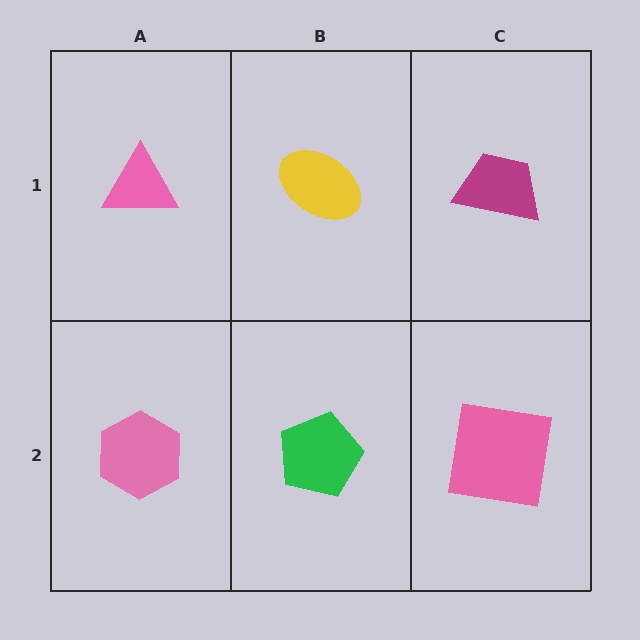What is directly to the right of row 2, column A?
A green pentagon.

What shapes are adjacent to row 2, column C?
A magenta trapezoid (row 1, column C), a green pentagon (row 2, column B).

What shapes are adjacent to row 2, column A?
A pink triangle (row 1, column A), a green pentagon (row 2, column B).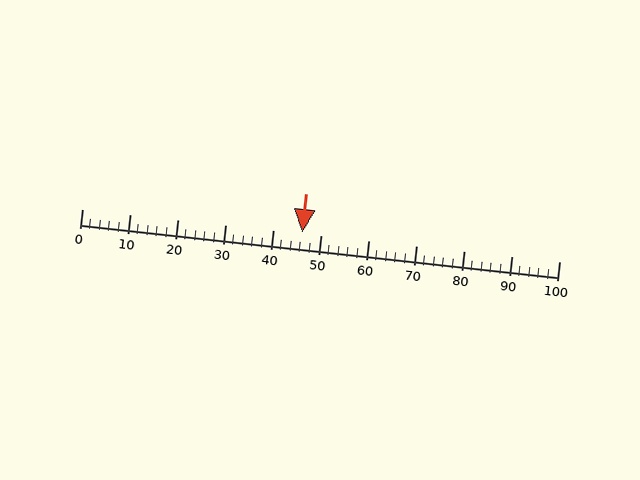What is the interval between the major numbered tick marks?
The major tick marks are spaced 10 units apart.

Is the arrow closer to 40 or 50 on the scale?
The arrow is closer to 50.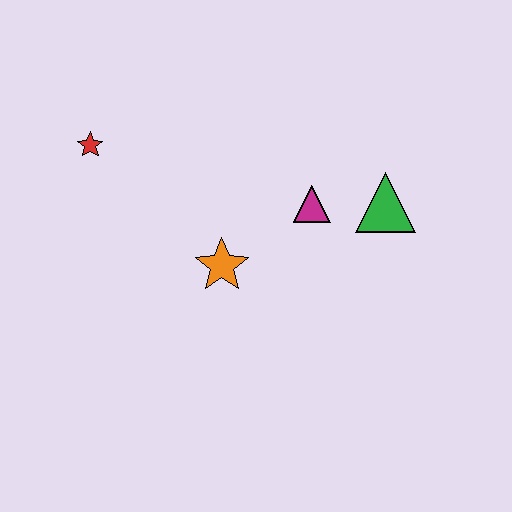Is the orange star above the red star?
No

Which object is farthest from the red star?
The green triangle is farthest from the red star.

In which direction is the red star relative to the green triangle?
The red star is to the left of the green triangle.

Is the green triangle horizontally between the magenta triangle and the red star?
No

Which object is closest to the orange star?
The magenta triangle is closest to the orange star.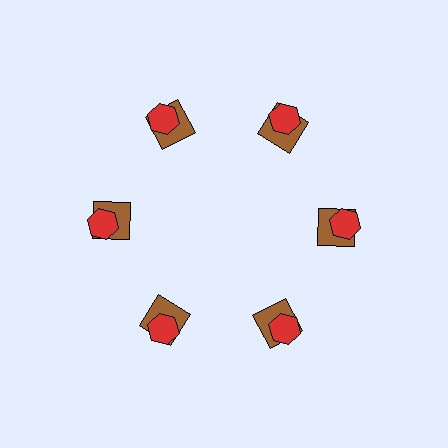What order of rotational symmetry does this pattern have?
This pattern has 6-fold rotational symmetry.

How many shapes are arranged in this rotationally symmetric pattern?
There are 12 shapes, arranged in 6 groups of 2.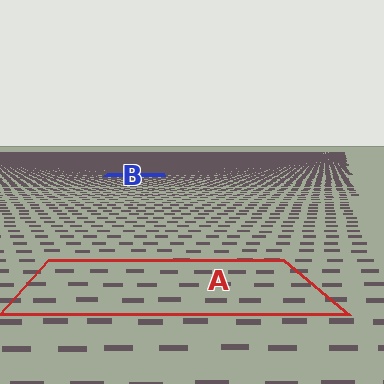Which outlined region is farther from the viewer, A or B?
Region B is farther from the viewer — the texture elements inside it appear smaller and more densely packed.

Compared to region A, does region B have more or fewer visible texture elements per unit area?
Region B has more texture elements per unit area — they are packed more densely because it is farther away.